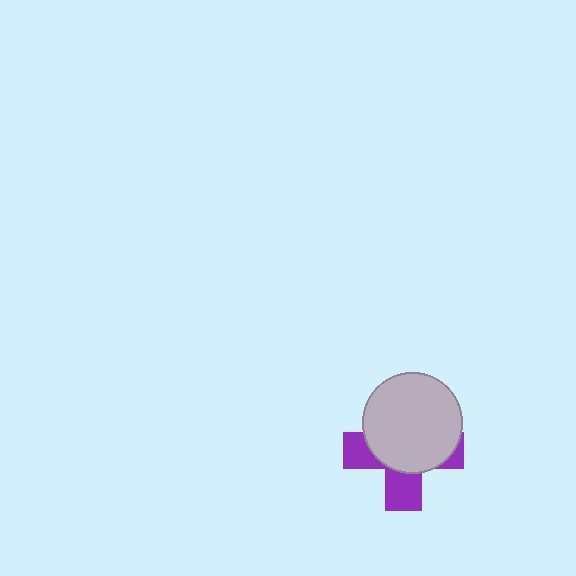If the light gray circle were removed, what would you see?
You would see the complete purple cross.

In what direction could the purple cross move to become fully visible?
The purple cross could move down. That would shift it out from behind the light gray circle entirely.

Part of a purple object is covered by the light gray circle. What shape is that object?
It is a cross.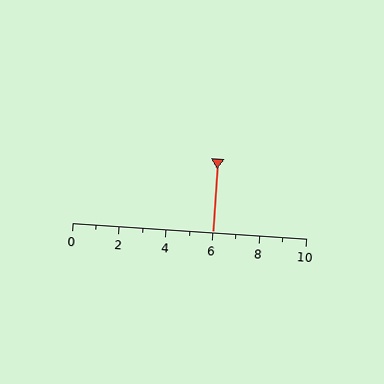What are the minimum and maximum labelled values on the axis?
The axis runs from 0 to 10.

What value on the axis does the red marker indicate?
The marker indicates approximately 6.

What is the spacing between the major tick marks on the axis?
The major ticks are spaced 2 apart.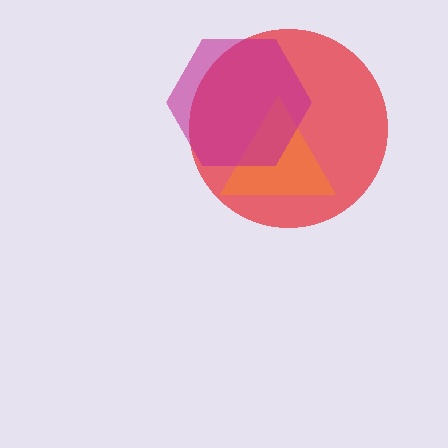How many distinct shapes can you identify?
There are 3 distinct shapes: a red circle, an orange triangle, a magenta hexagon.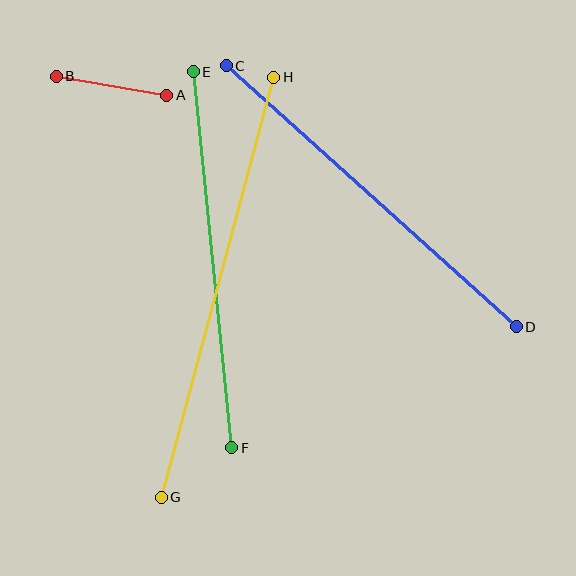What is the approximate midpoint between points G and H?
The midpoint is at approximately (217, 287) pixels.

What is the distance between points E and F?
The distance is approximately 378 pixels.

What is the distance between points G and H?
The distance is approximately 435 pixels.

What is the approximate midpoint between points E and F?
The midpoint is at approximately (213, 260) pixels.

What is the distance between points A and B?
The distance is approximately 112 pixels.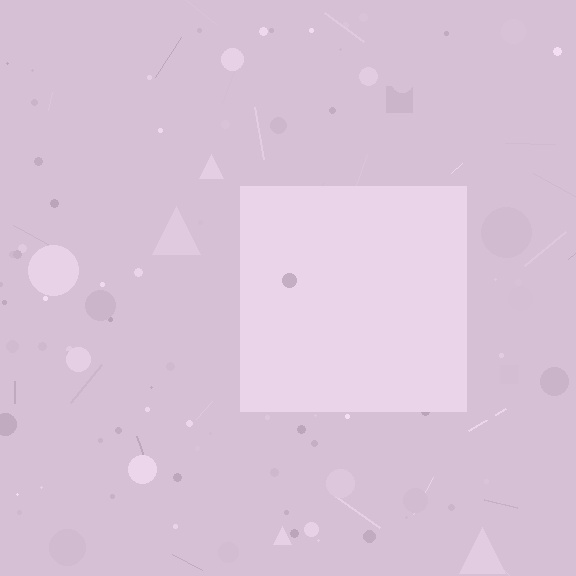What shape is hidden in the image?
A square is hidden in the image.